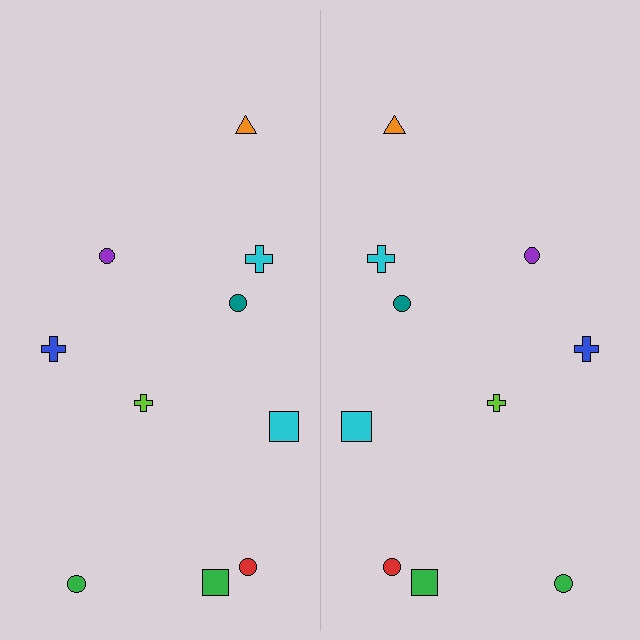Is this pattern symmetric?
Yes, this pattern has bilateral (reflection) symmetry.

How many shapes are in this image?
There are 20 shapes in this image.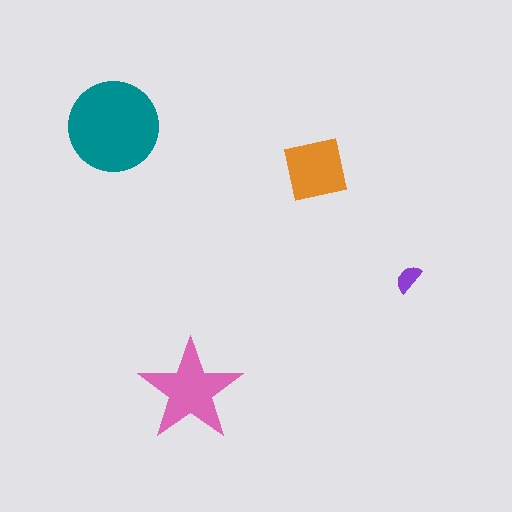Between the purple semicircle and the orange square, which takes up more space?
The orange square.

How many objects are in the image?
There are 4 objects in the image.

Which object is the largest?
The teal circle.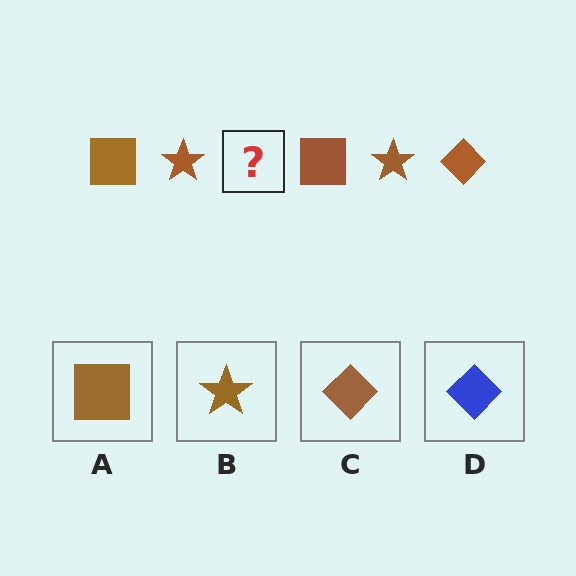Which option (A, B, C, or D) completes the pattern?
C.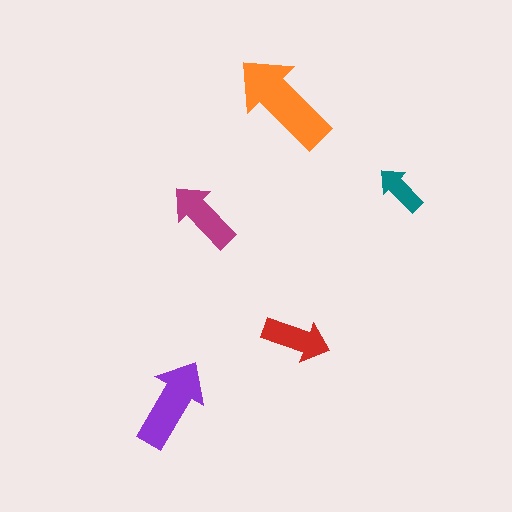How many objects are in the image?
There are 5 objects in the image.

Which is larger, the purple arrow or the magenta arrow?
The purple one.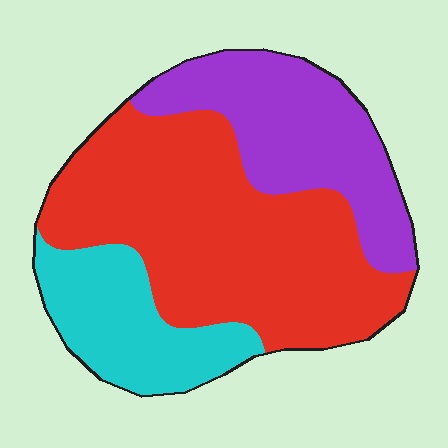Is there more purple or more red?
Red.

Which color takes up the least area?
Cyan, at roughly 20%.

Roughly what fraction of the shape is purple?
Purple covers about 25% of the shape.